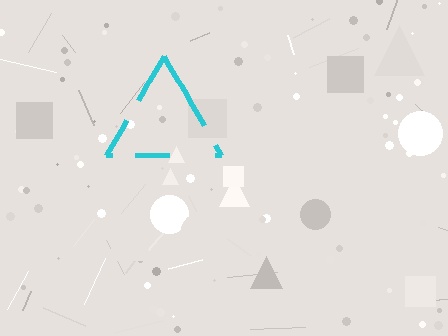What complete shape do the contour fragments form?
The contour fragments form a triangle.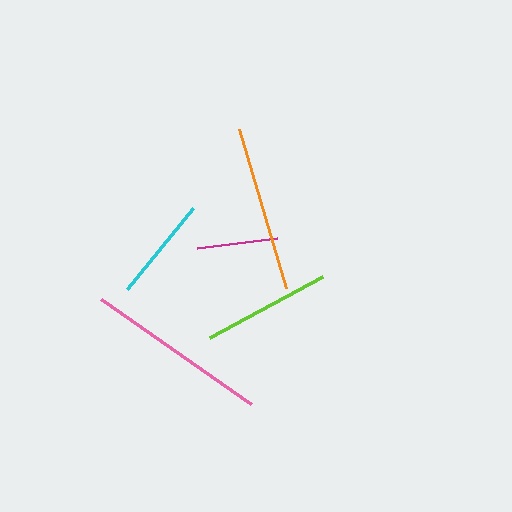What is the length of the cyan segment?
The cyan segment is approximately 104 pixels long.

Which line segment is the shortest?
The magenta line is the shortest at approximately 81 pixels.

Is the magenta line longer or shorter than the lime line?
The lime line is longer than the magenta line.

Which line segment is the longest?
The pink line is the longest at approximately 184 pixels.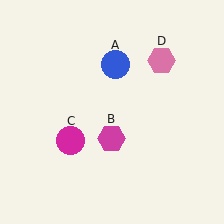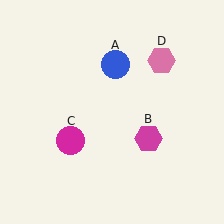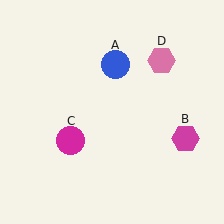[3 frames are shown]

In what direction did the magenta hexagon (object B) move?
The magenta hexagon (object B) moved right.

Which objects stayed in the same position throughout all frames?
Blue circle (object A) and magenta circle (object C) and pink hexagon (object D) remained stationary.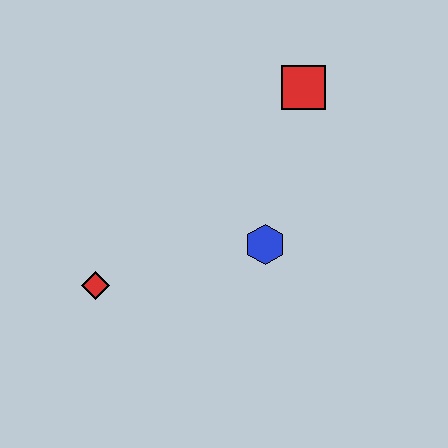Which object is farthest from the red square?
The red diamond is farthest from the red square.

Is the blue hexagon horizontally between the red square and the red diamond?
Yes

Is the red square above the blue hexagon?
Yes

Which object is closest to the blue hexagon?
The red square is closest to the blue hexagon.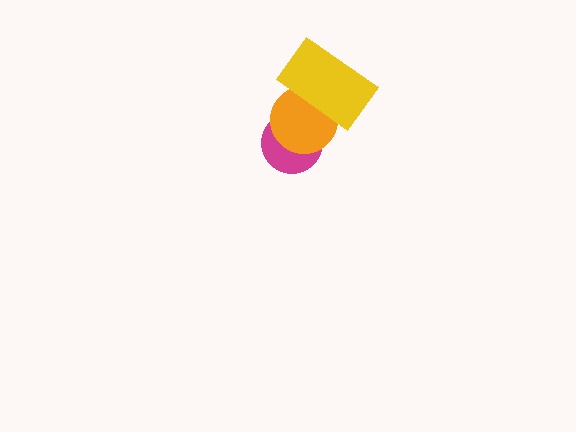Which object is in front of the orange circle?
The yellow rectangle is in front of the orange circle.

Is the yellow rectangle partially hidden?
No, no other shape covers it.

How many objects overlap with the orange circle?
2 objects overlap with the orange circle.